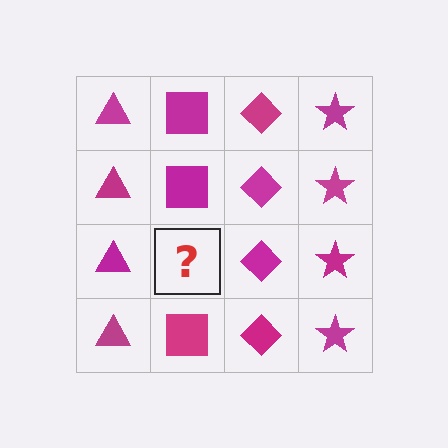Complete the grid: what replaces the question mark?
The question mark should be replaced with a magenta square.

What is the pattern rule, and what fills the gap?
The rule is that each column has a consistent shape. The gap should be filled with a magenta square.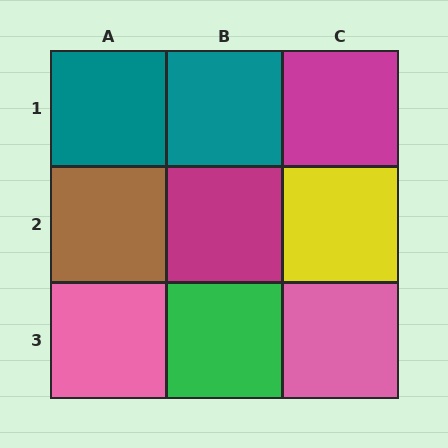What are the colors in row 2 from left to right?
Brown, magenta, yellow.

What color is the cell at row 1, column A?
Teal.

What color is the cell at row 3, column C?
Pink.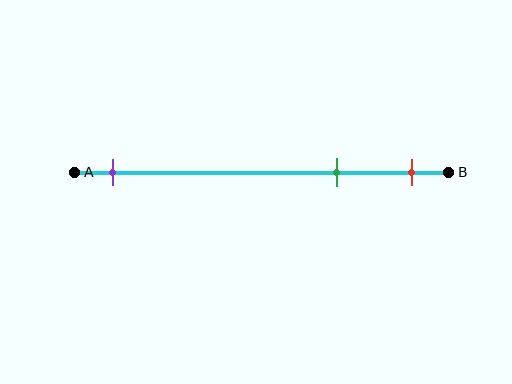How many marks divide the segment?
There are 3 marks dividing the segment.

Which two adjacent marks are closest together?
The green and red marks are the closest adjacent pair.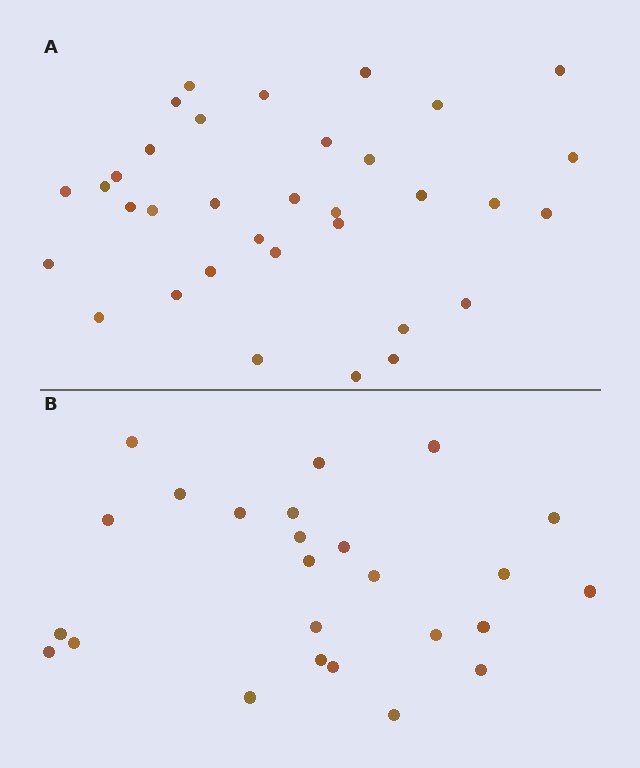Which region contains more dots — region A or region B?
Region A (the top region) has more dots.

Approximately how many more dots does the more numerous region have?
Region A has roughly 8 or so more dots than region B.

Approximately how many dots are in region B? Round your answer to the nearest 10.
About 20 dots. (The exact count is 25, which rounds to 20.)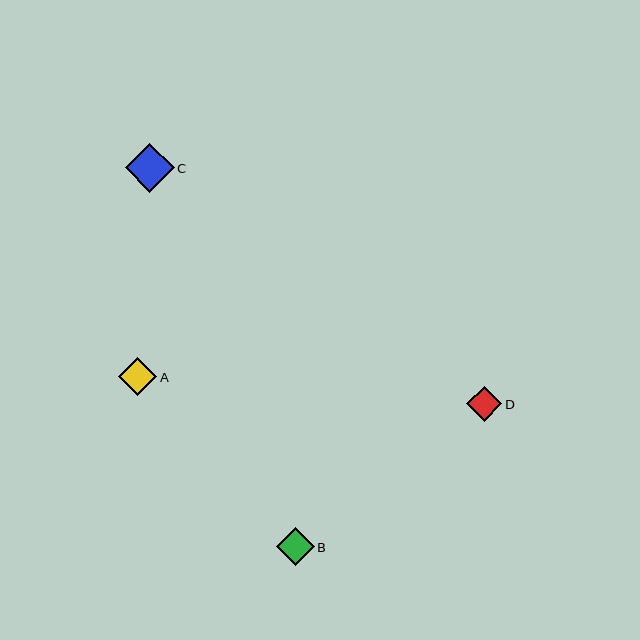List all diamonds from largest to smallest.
From largest to smallest: C, A, B, D.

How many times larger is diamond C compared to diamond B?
Diamond C is approximately 1.3 times the size of diamond B.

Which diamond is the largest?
Diamond C is the largest with a size of approximately 49 pixels.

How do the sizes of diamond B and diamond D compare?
Diamond B and diamond D are approximately the same size.